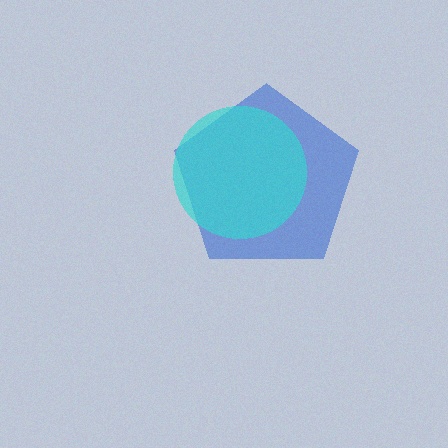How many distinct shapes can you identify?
There are 2 distinct shapes: a blue pentagon, a cyan circle.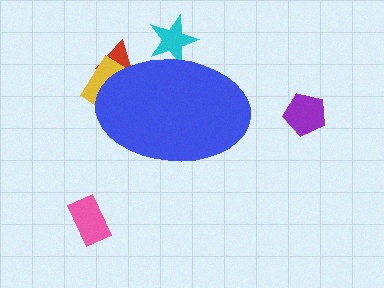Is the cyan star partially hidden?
Yes, the cyan star is partially hidden behind the blue ellipse.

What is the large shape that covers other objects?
A blue ellipse.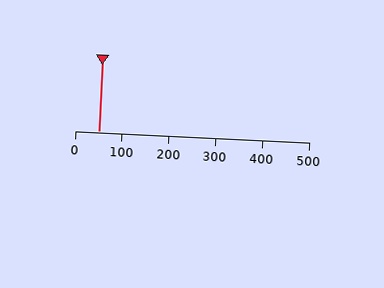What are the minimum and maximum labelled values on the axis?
The axis runs from 0 to 500.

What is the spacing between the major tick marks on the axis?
The major ticks are spaced 100 apart.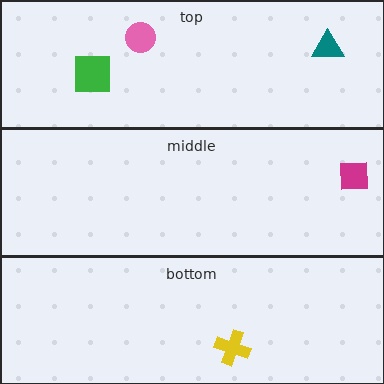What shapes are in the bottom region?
The yellow cross.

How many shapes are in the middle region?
1.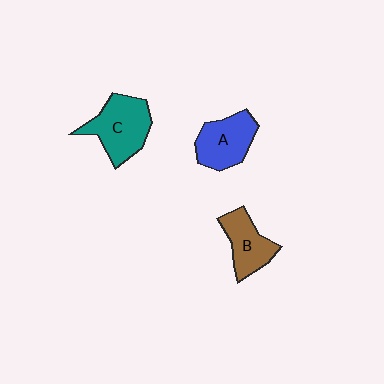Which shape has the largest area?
Shape C (teal).